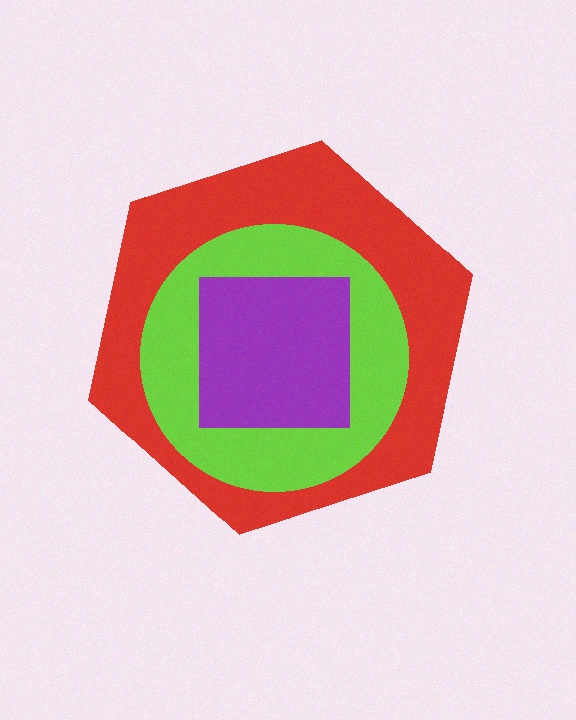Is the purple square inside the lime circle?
Yes.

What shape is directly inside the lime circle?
The purple square.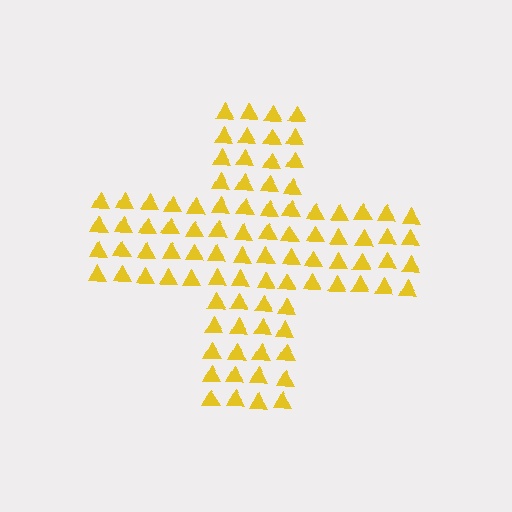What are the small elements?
The small elements are triangles.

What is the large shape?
The large shape is a cross.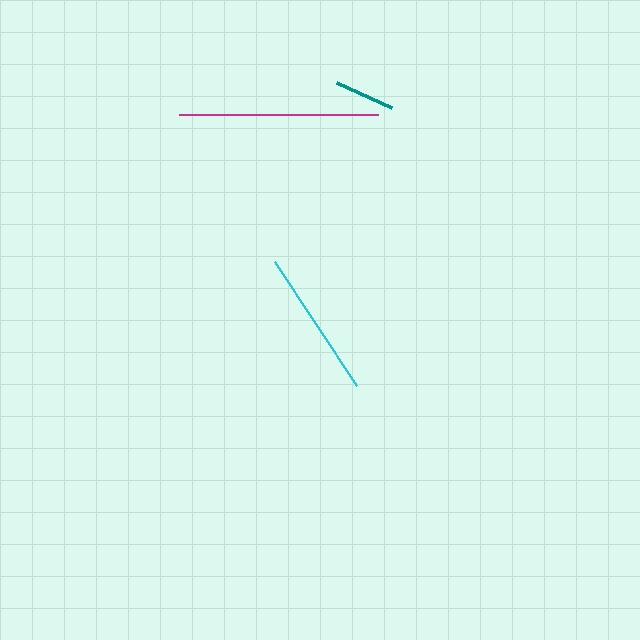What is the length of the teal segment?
The teal segment is approximately 61 pixels long.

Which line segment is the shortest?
The teal line is the shortest at approximately 61 pixels.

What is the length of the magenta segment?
The magenta segment is approximately 200 pixels long.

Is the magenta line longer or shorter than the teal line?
The magenta line is longer than the teal line.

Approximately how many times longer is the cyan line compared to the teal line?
The cyan line is approximately 2.5 times the length of the teal line.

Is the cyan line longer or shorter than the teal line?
The cyan line is longer than the teal line.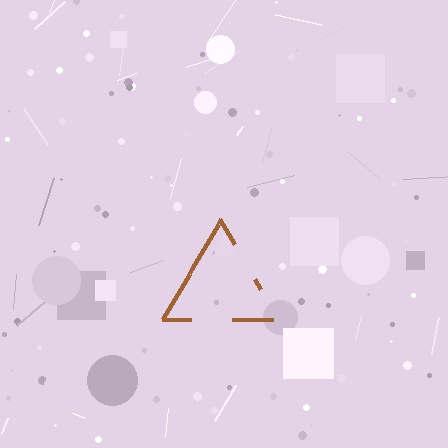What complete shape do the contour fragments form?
The contour fragments form a triangle.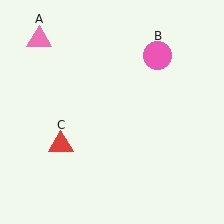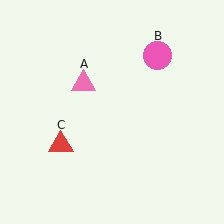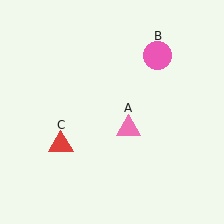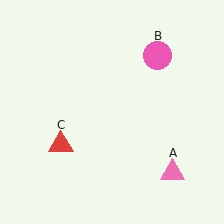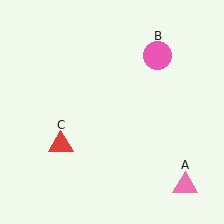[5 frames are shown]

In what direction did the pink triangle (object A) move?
The pink triangle (object A) moved down and to the right.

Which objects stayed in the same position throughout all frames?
Pink circle (object B) and red triangle (object C) remained stationary.